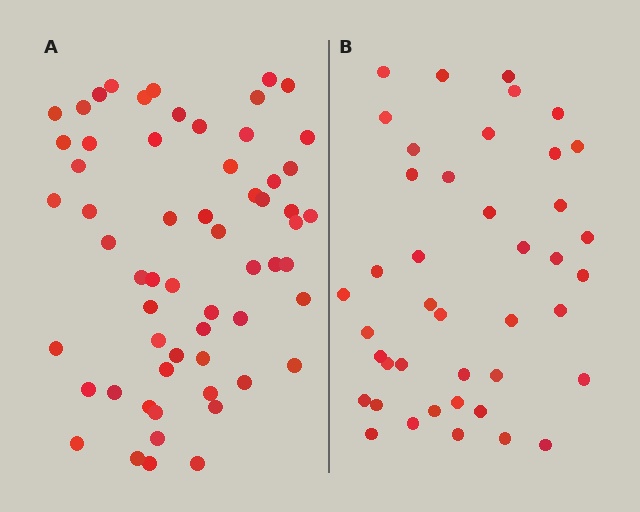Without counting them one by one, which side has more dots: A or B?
Region A (the left region) has more dots.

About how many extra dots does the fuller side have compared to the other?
Region A has approximately 20 more dots than region B.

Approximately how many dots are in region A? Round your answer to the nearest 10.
About 60 dots.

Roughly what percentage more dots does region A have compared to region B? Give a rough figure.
About 45% more.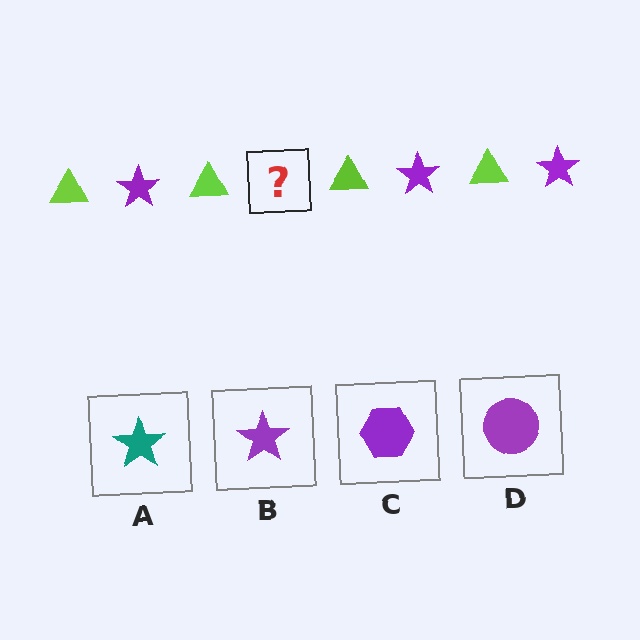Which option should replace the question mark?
Option B.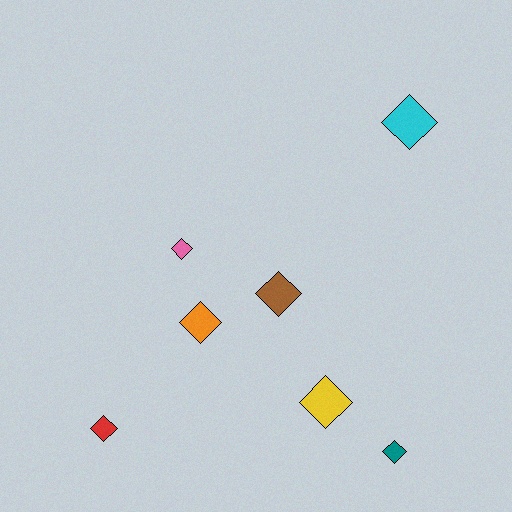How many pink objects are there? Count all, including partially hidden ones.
There is 1 pink object.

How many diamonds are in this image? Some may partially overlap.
There are 7 diamonds.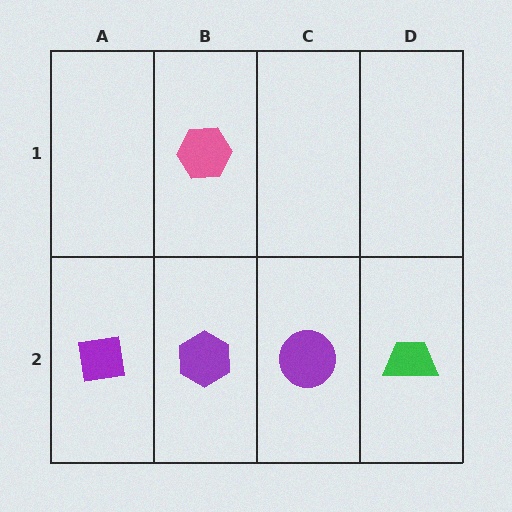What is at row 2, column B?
A purple hexagon.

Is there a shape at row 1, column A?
No, that cell is empty.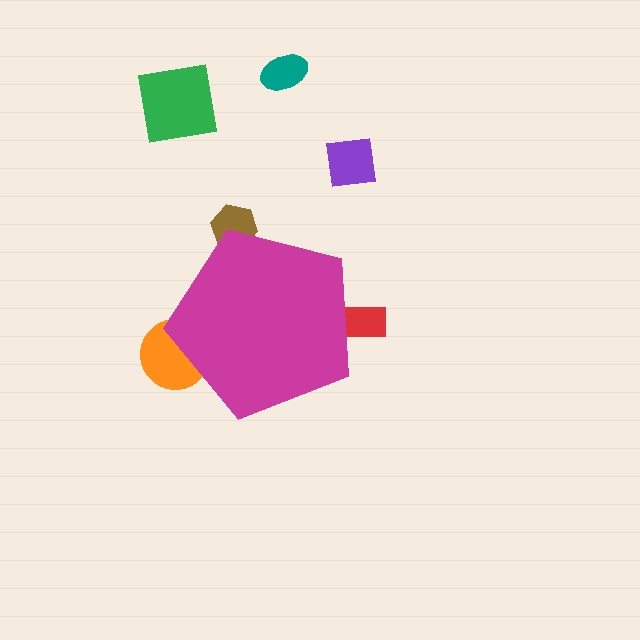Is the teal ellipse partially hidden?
No, the teal ellipse is fully visible.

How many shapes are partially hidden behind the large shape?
3 shapes are partially hidden.